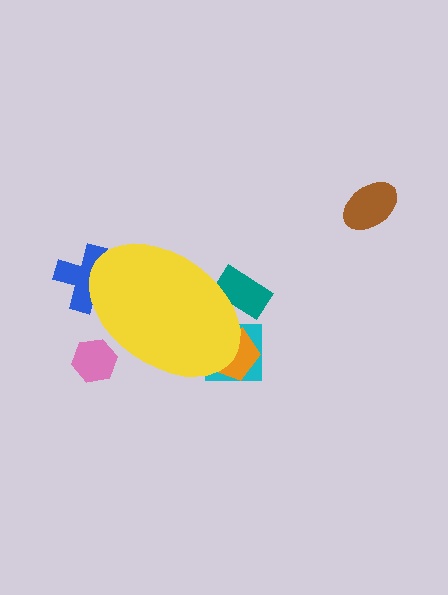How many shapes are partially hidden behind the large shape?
5 shapes are partially hidden.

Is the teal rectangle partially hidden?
Yes, the teal rectangle is partially hidden behind the yellow ellipse.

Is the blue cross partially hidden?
Yes, the blue cross is partially hidden behind the yellow ellipse.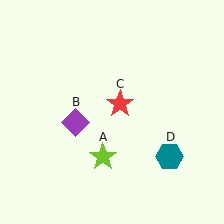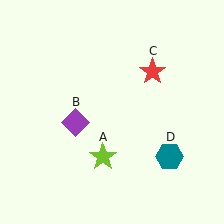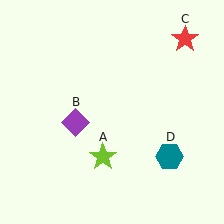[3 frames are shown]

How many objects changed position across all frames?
1 object changed position: red star (object C).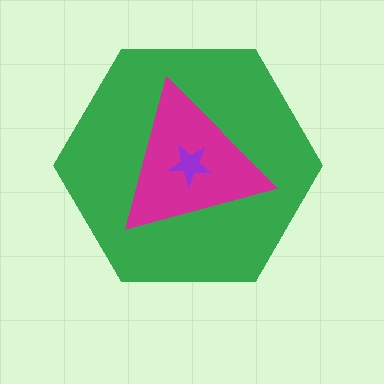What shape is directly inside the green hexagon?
The magenta triangle.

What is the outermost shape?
The green hexagon.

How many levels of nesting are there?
3.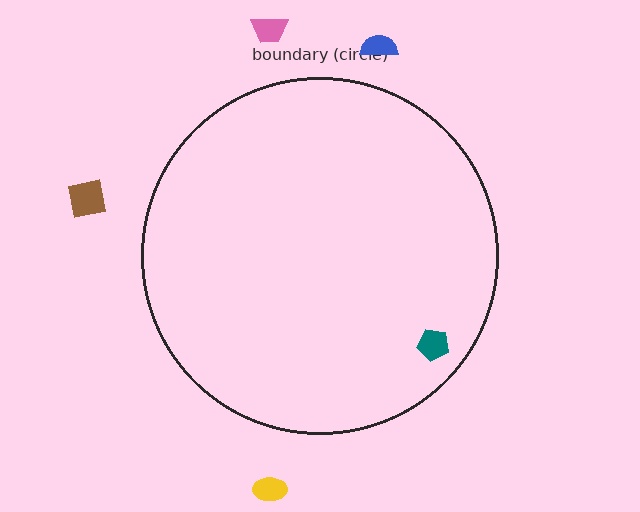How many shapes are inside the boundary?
1 inside, 4 outside.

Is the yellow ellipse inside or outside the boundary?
Outside.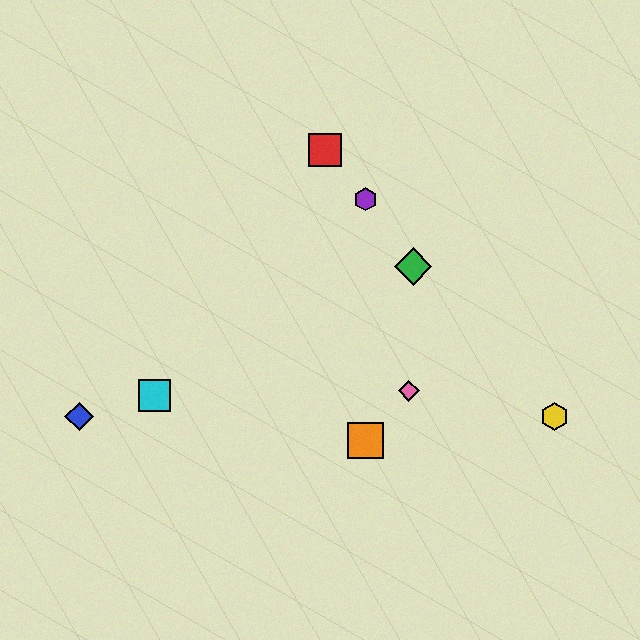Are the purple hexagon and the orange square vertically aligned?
Yes, both are at x≈365.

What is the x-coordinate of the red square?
The red square is at x≈325.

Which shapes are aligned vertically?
The purple hexagon, the orange square are aligned vertically.